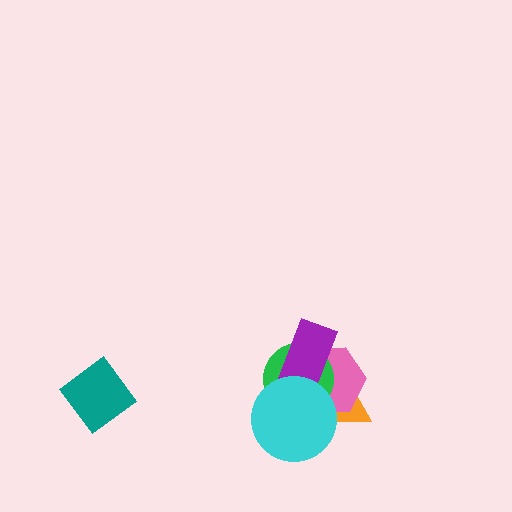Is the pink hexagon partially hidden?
Yes, it is partially covered by another shape.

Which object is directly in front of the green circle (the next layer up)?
The purple rectangle is directly in front of the green circle.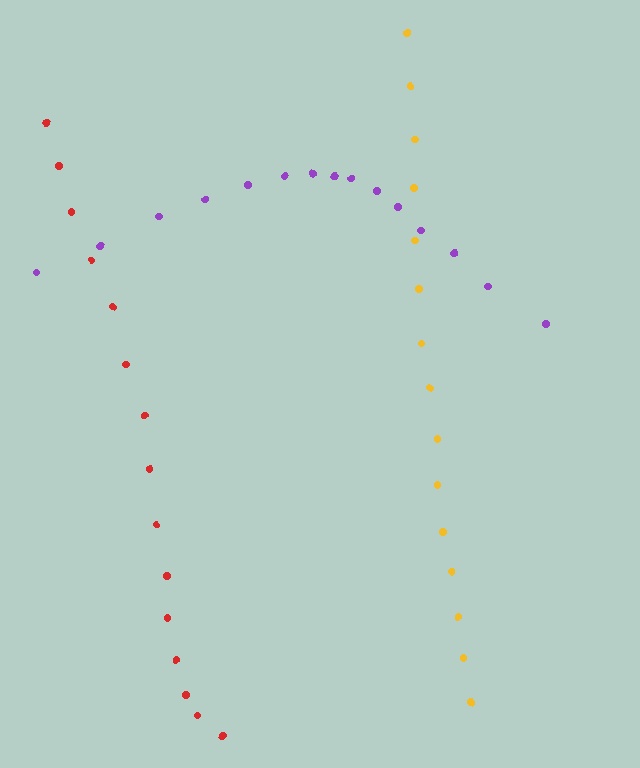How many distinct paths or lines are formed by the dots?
There are 3 distinct paths.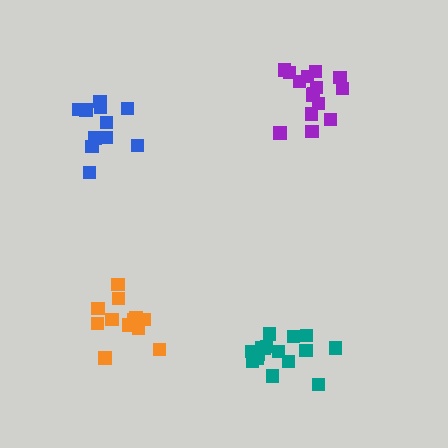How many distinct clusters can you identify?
There are 4 distinct clusters.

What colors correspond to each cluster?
The clusters are colored: blue, orange, teal, purple.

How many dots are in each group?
Group 1: 11 dots, Group 2: 12 dots, Group 3: 16 dots, Group 4: 15 dots (54 total).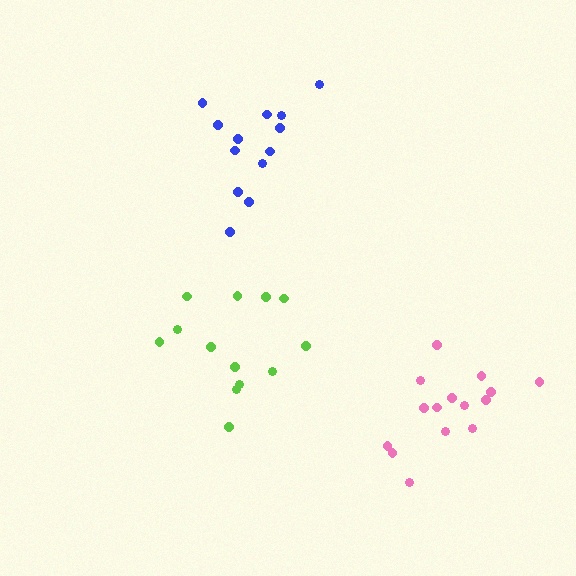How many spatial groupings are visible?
There are 3 spatial groupings.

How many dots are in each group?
Group 1: 13 dots, Group 2: 13 dots, Group 3: 15 dots (41 total).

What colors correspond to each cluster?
The clusters are colored: blue, lime, pink.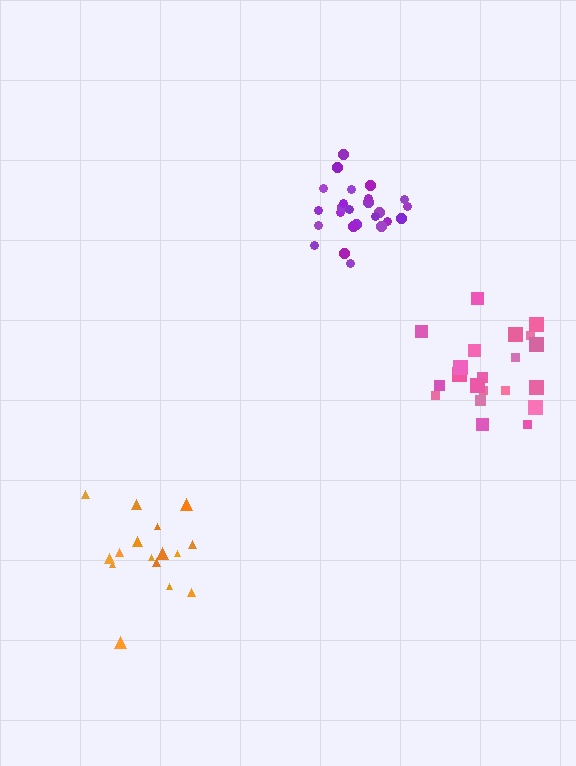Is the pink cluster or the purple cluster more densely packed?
Purple.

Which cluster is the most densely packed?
Purple.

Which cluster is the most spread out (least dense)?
Orange.